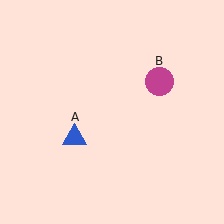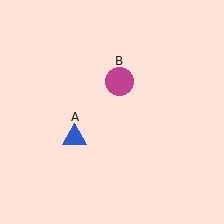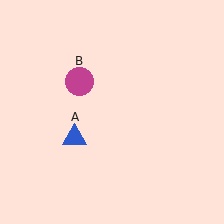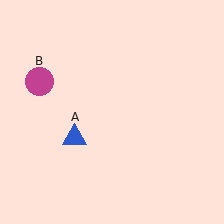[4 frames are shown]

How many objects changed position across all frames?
1 object changed position: magenta circle (object B).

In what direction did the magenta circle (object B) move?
The magenta circle (object B) moved left.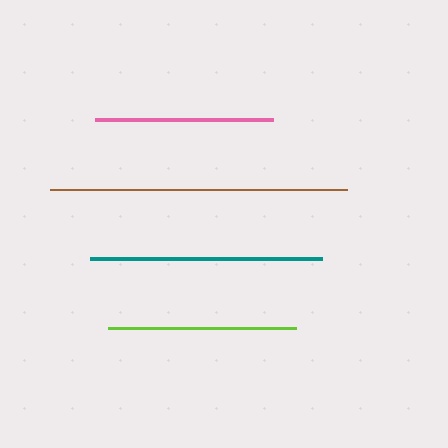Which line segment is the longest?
The brown line is the longest at approximately 297 pixels.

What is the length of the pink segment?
The pink segment is approximately 178 pixels long.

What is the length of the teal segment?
The teal segment is approximately 232 pixels long.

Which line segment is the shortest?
The pink line is the shortest at approximately 178 pixels.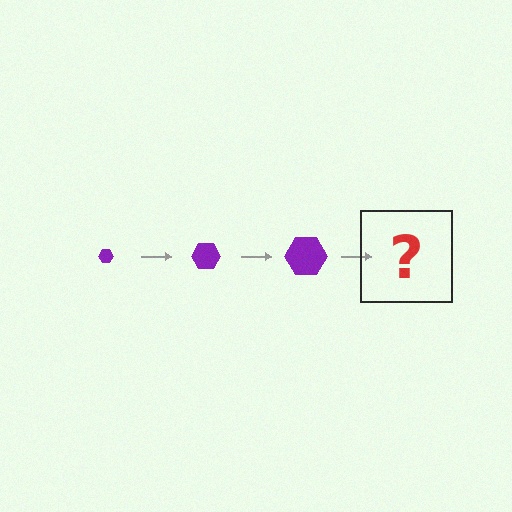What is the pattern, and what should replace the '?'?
The pattern is that the hexagon gets progressively larger each step. The '?' should be a purple hexagon, larger than the previous one.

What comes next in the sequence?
The next element should be a purple hexagon, larger than the previous one.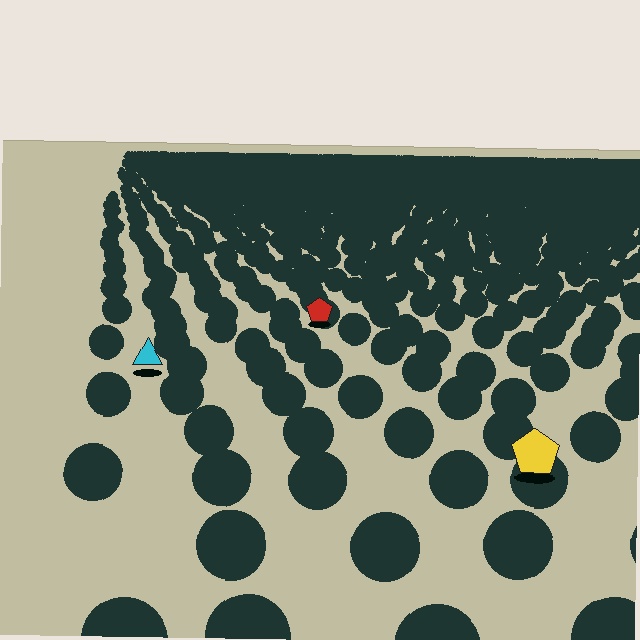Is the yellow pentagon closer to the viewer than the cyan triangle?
Yes. The yellow pentagon is closer — you can tell from the texture gradient: the ground texture is coarser near it.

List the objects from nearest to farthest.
From nearest to farthest: the yellow pentagon, the cyan triangle, the red pentagon.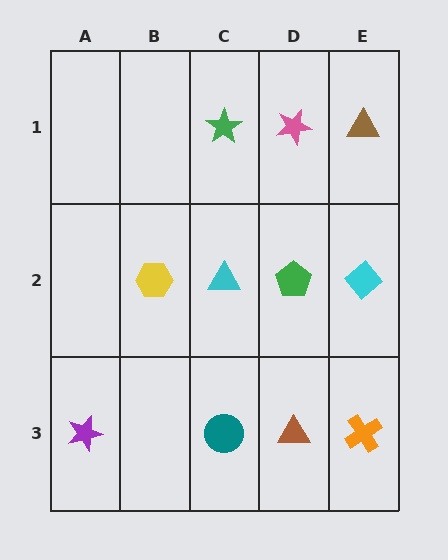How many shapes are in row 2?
4 shapes.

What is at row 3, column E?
An orange cross.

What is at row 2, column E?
A cyan diamond.